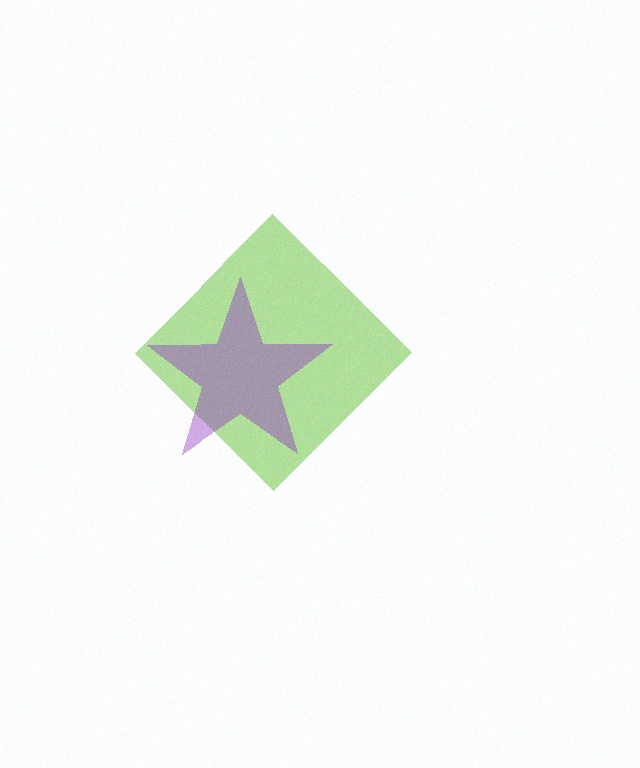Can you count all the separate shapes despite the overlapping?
Yes, there are 2 separate shapes.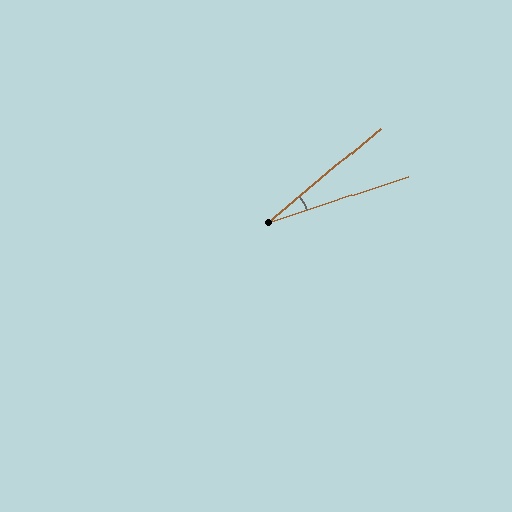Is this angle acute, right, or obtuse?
It is acute.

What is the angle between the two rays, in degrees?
Approximately 22 degrees.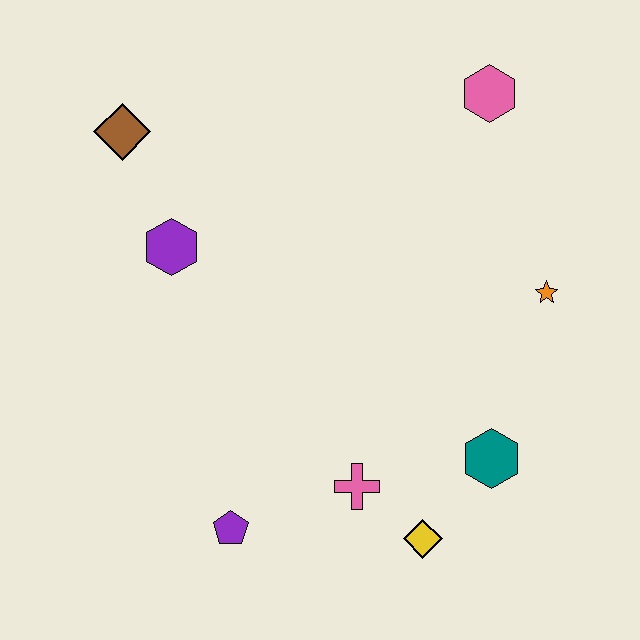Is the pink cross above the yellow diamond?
Yes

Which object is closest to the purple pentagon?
The pink cross is closest to the purple pentagon.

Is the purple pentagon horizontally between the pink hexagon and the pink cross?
No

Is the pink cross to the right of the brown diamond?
Yes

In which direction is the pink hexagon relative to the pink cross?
The pink hexagon is above the pink cross.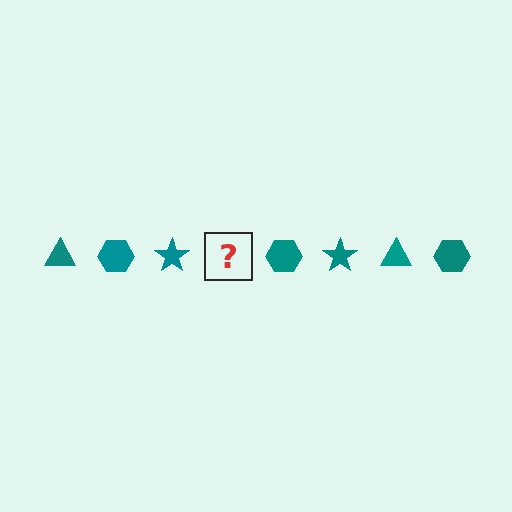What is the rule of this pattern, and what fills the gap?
The rule is that the pattern cycles through triangle, hexagon, star shapes in teal. The gap should be filled with a teal triangle.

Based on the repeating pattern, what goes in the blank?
The blank should be a teal triangle.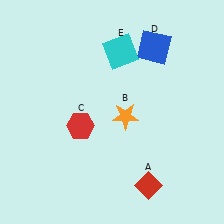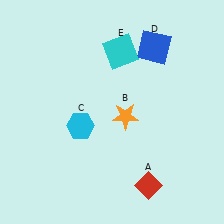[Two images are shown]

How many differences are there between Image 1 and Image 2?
There is 1 difference between the two images.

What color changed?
The hexagon (C) changed from red in Image 1 to cyan in Image 2.